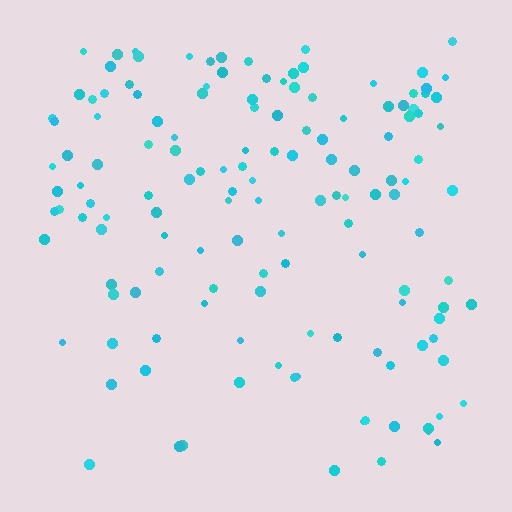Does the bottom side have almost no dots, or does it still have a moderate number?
Still a moderate number, just noticeably fewer than the top.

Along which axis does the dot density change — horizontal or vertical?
Vertical.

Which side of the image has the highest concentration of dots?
The top.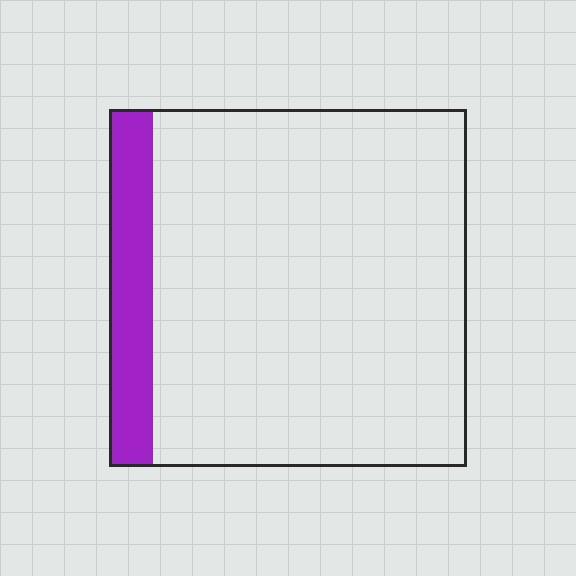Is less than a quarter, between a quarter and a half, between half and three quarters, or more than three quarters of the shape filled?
Less than a quarter.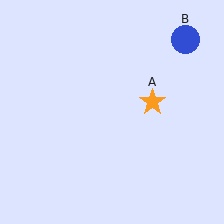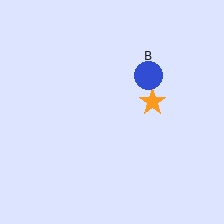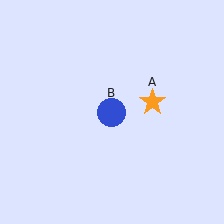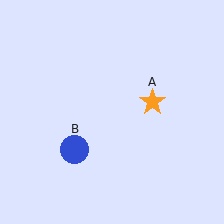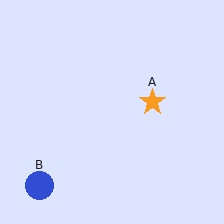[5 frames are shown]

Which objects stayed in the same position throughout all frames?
Orange star (object A) remained stationary.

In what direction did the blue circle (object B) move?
The blue circle (object B) moved down and to the left.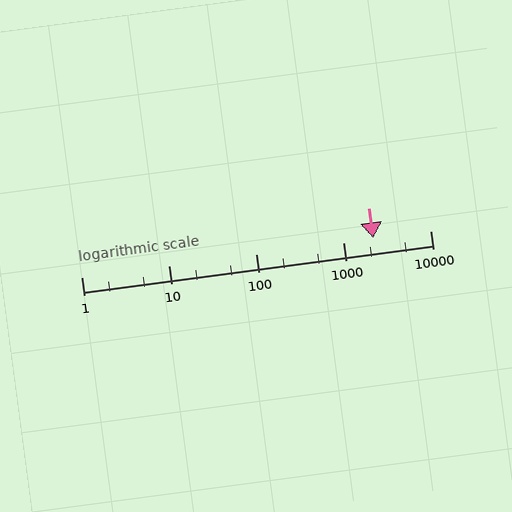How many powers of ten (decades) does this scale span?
The scale spans 4 decades, from 1 to 10000.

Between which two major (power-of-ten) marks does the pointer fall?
The pointer is between 1000 and 10000.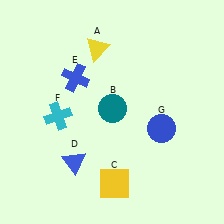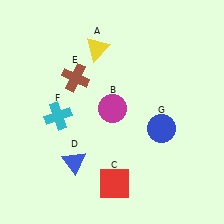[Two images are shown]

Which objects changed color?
B changed from teal to magenta. C changed from yellow to red. E changed from blue to brown.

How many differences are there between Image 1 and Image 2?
There are 3 differences between the two images.